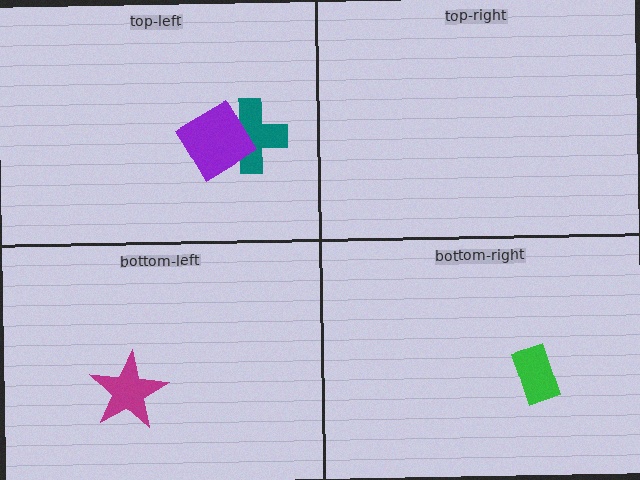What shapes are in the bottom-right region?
The green rectangle.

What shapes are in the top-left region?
The teal cross, the purple diamond.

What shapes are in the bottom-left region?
The magenta star.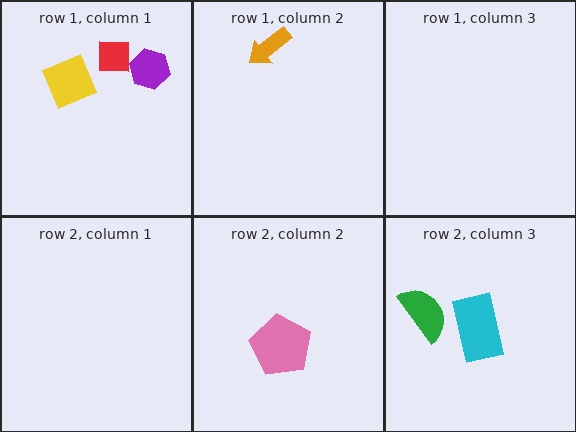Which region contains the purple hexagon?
The row 1, column 1 region.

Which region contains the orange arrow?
The row 1, column 2 region.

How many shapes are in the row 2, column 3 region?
2.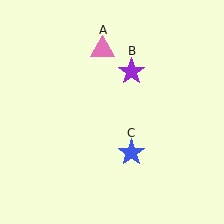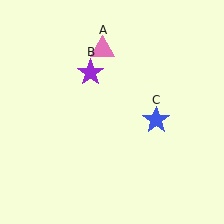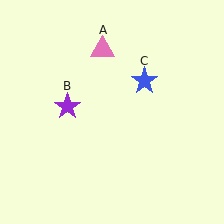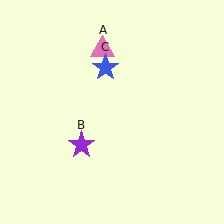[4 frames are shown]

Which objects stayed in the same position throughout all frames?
Pink triangle (object A) remained stationary.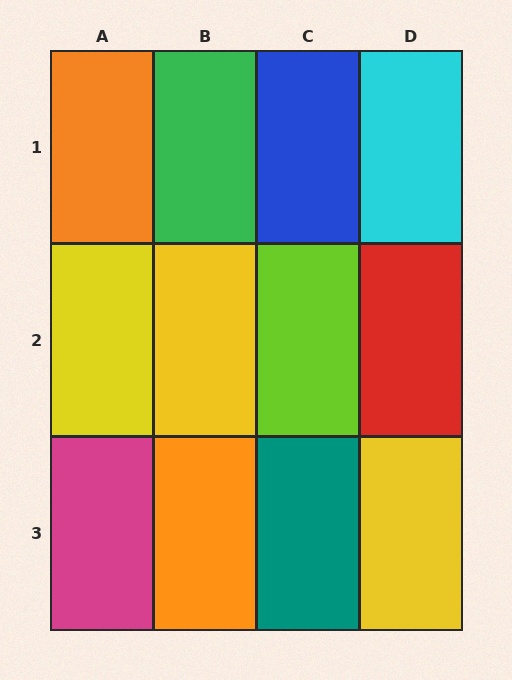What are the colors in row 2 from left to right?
Yellow, yellow, lime, red.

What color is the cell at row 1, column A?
Orange.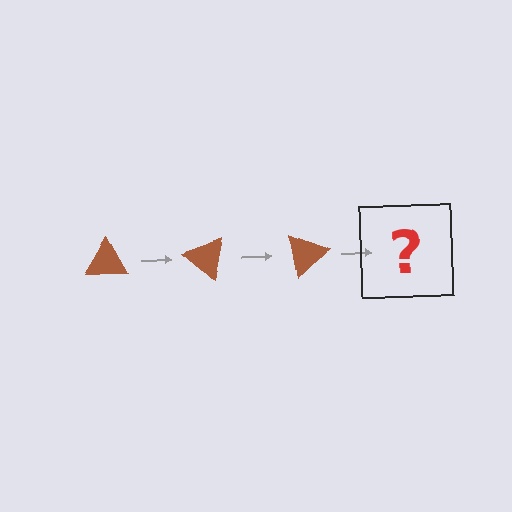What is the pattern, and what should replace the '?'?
The pattern is that the triangle rotates 40 degrees each step. The '?' should be a brown triangle rotated 120 degrees.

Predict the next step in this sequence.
The next step is a brown triangle rotated 120 degrees.